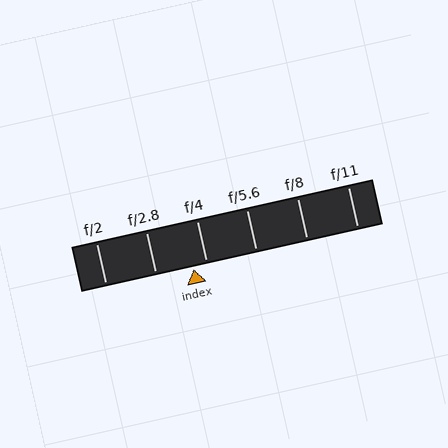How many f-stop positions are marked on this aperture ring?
There are 6 f-stop positions marked.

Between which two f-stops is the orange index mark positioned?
The index mark is between f/2.8 and f/4.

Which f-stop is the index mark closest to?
The index mark is closest to f/4.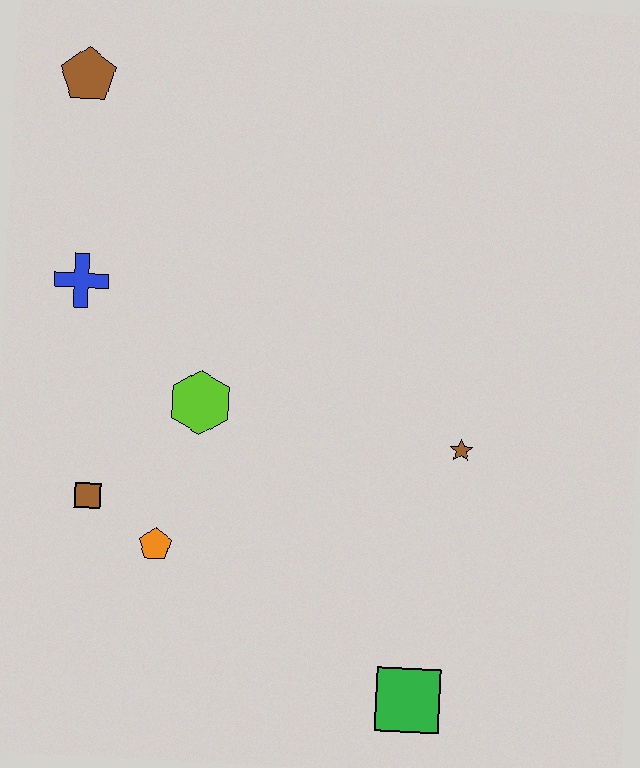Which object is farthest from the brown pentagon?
The green square is farthest from the brown pentagon.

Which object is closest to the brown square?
The orange pentagon is closest to the brown square.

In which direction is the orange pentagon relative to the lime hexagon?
The orange pentagon is below the lime hexagon.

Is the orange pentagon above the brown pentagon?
No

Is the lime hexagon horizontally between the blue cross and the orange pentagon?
No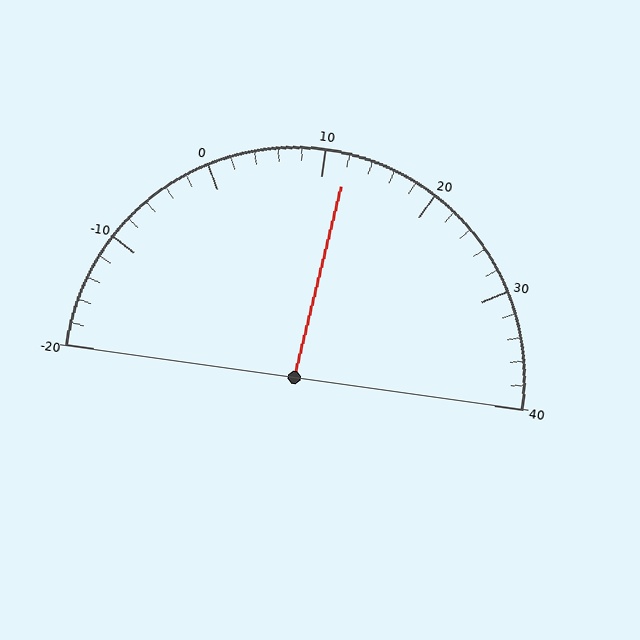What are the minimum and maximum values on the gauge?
The gauge ranges from -20 to 40.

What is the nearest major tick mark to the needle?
The nearest major tick mark is 10.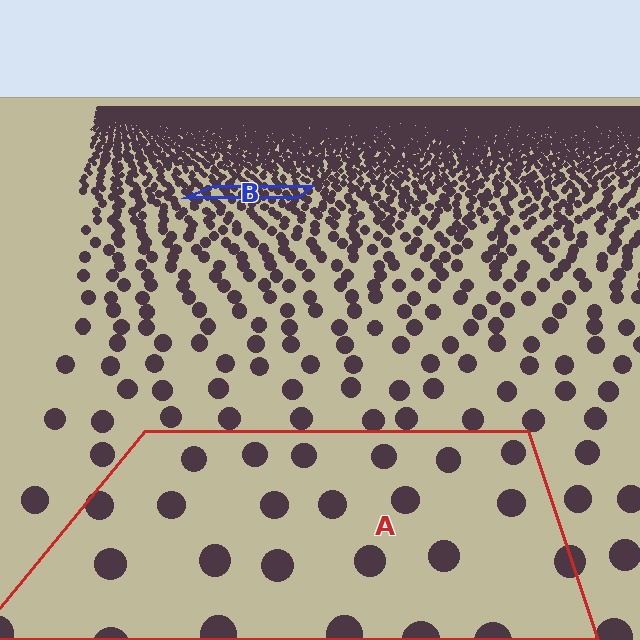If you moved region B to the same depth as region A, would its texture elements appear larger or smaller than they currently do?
They would appear larger. At a closer depth, the same texture elements are projected at a bigger on-screen size.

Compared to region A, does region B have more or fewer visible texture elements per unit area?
Region B has more texture elements per unit area — they are packed more densely because it is farther away.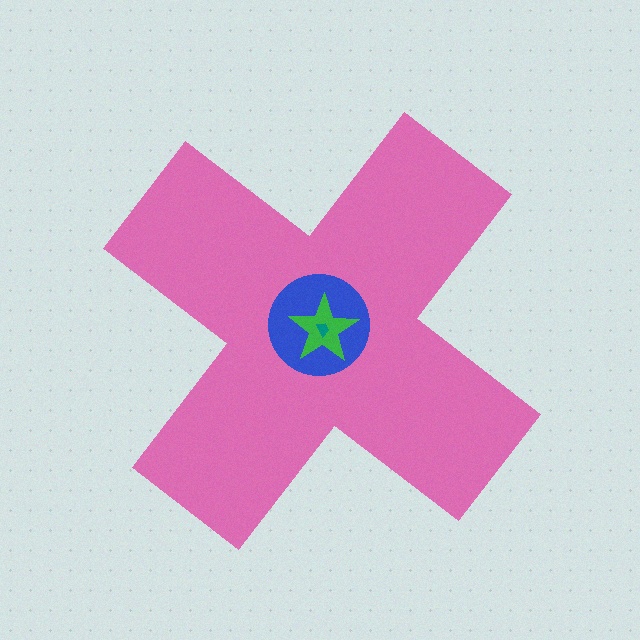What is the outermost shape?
The pink cross.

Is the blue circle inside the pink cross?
Yes.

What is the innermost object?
The teal trapezoid.